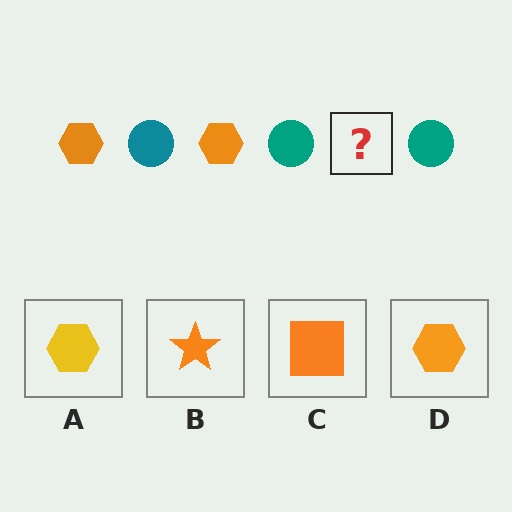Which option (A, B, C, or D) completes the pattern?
D.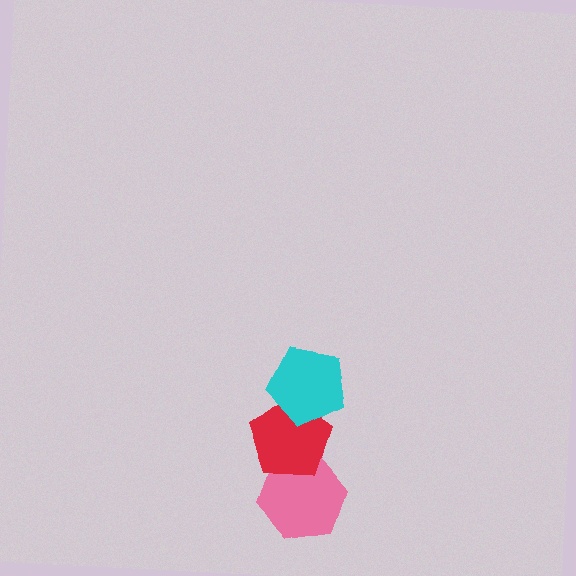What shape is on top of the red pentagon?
The cyan pentagon is on top of the red pentagon.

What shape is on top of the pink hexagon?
The red pentagon is on top of the pink hexagon.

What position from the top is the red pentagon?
The red pentagon is 2nd from the top.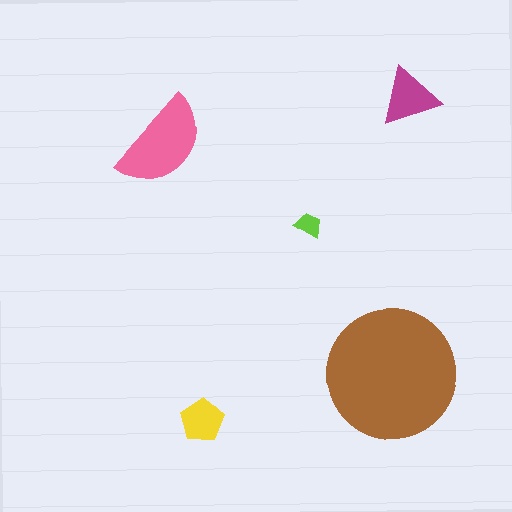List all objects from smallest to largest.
The lime trapezoid, the yellow pentagon, the magenta triangle, the pink semicircle, the brown circle.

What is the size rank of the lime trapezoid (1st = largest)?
5th.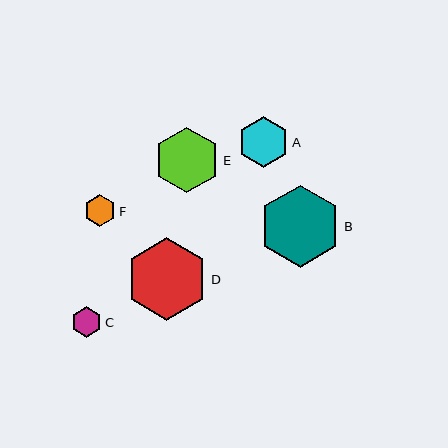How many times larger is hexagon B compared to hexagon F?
Hexagon B is approximately 2.6 times the size of hexagon F.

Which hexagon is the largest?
Hexagon D is the largest with a size of approximately 82 pixels.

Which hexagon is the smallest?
Hexagon C is the smallest with a size of approximately 31 pixels.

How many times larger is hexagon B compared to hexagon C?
Hexagon B is approximately 2.7 times the size of hexagon C.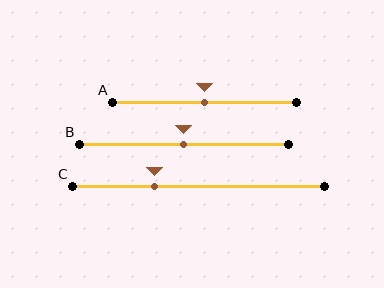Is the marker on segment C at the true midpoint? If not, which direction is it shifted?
No, the marker on segment C is shifted to the left by about 17% of the segment length.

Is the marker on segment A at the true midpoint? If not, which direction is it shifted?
Yes, the marker on segment A is at the true midpoint.